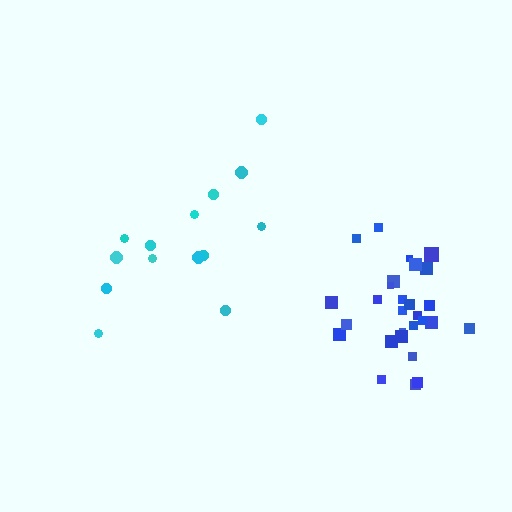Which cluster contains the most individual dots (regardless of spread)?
Blue (28).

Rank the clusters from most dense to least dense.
blue, cyan.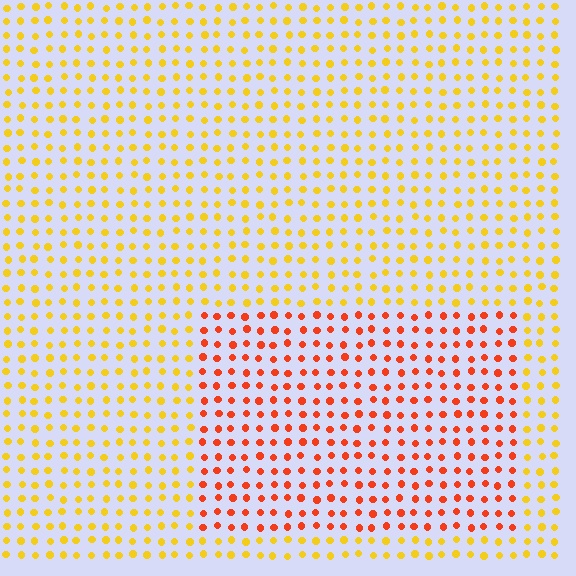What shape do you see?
I see a rectangle.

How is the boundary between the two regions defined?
The boundary is defined purely by a slight shift in hue (about 40 degrees). Spacing, size, and orientation are identical on both sides.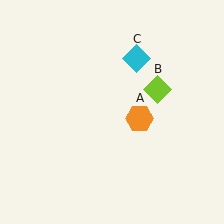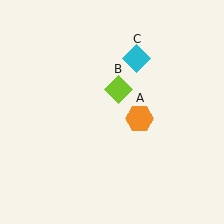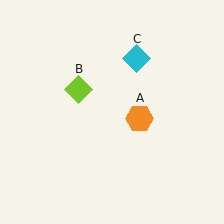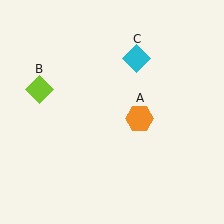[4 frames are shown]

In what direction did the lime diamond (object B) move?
The lime diamond (object B) moved left.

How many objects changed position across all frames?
1 object changed position: lime diamond (object B).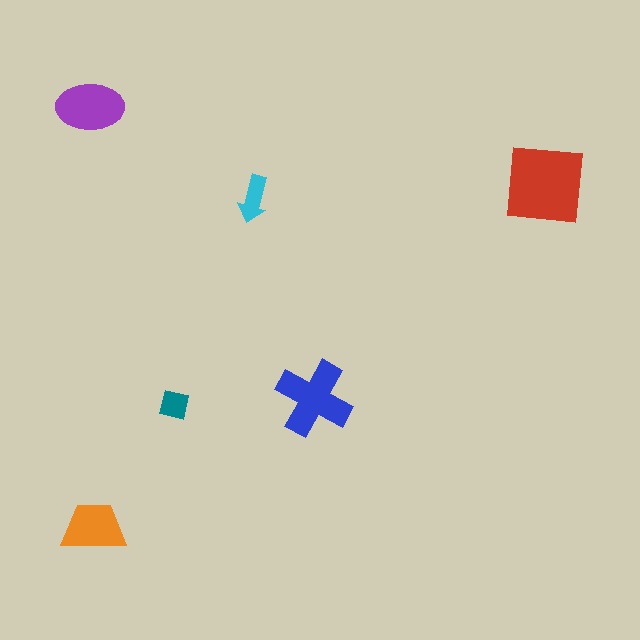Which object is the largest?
The red square.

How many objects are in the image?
There are 6 objects in the image.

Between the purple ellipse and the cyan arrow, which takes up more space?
The purple ellipse.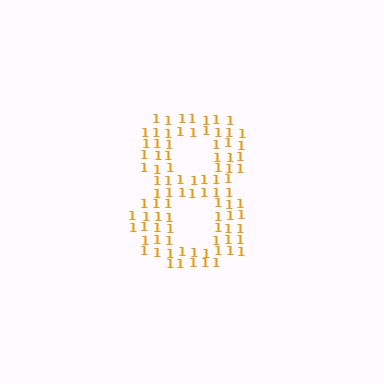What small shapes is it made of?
It is made of small digit 1's.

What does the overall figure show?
The overall figure shows the digit 8.